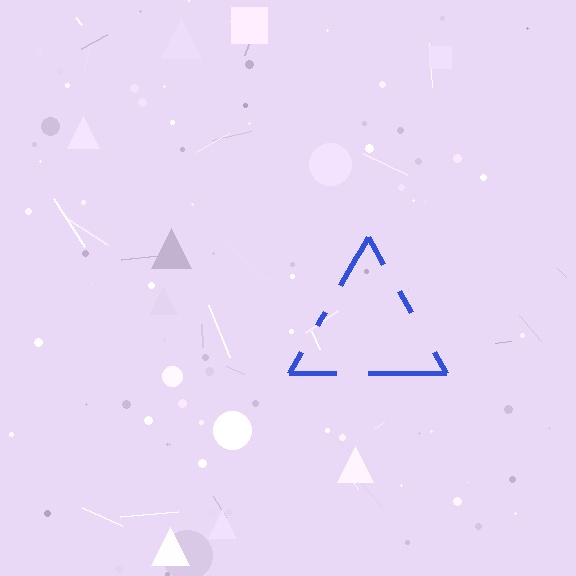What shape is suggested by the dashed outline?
The dashed outline suggests a triangle.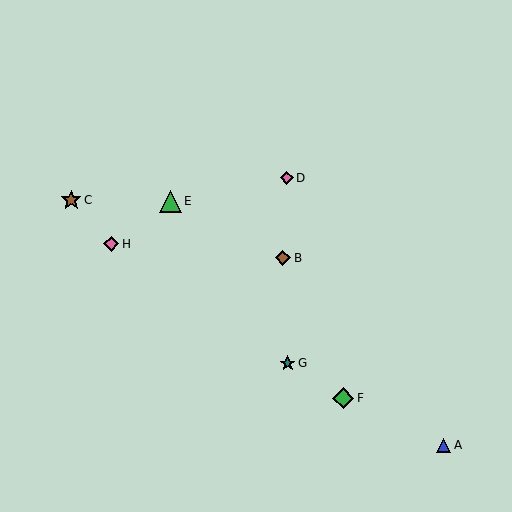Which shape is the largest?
The green triangle (labeled E) is the largest.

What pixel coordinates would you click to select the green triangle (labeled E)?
Click at (170, 201) to select the green triangle E.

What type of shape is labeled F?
Shape F is a green diamond.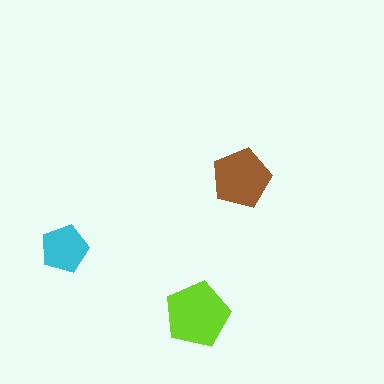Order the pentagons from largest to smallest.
the lime one, the brown one, the cyan one.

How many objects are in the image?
There are 3 objects in the image.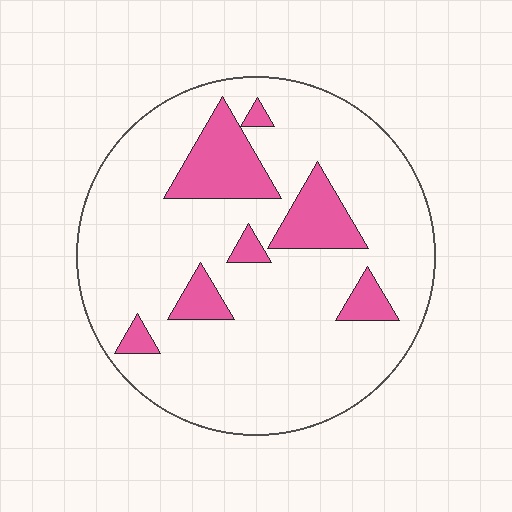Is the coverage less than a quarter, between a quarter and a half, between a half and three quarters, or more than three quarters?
Less than a quarter.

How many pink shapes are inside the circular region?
7.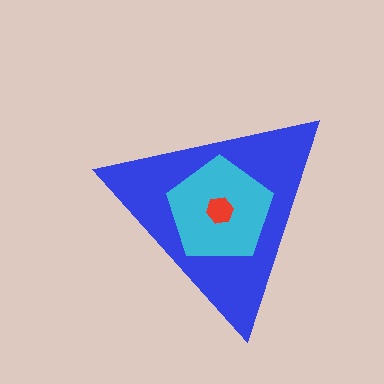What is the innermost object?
The red hexagon.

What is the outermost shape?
The blue triangle.